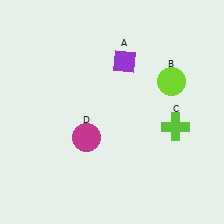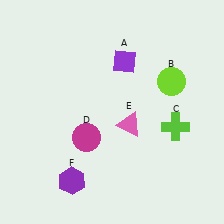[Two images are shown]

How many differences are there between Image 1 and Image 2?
There are 2 differences between the two images.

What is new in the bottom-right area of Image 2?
A pink triangle (E) was added in the bottom-right area of Image 2.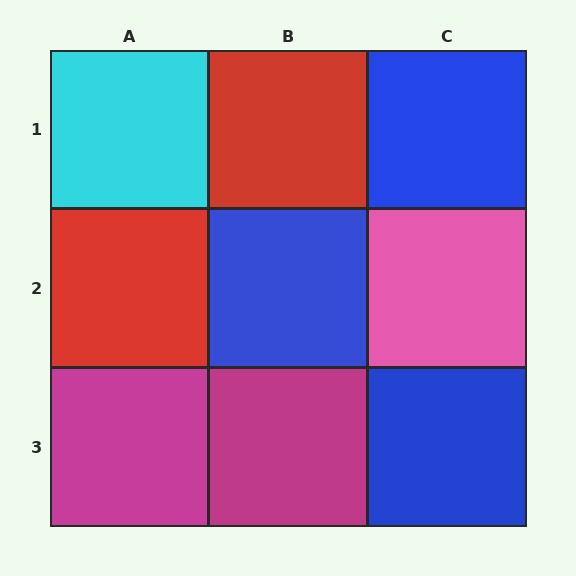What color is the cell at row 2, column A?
Red.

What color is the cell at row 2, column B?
Blue.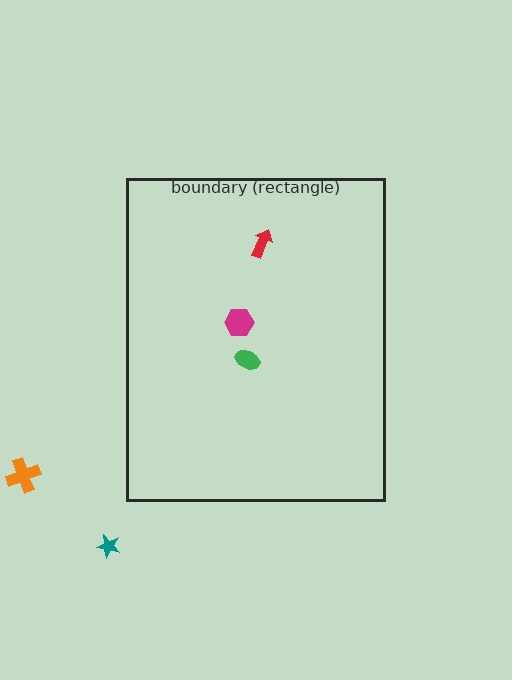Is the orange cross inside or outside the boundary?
Outside.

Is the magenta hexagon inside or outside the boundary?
Inside.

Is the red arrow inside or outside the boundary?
Inside.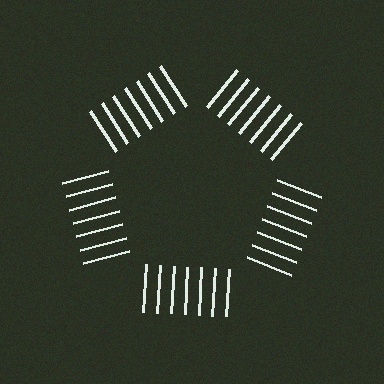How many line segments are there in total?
35 — 7 along each of the 5 edges.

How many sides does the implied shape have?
5 sides — the line-ends trace a pentagon.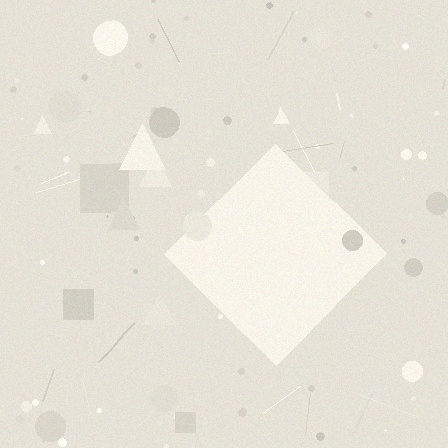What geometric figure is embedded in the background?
A diamond is embedded in the background.